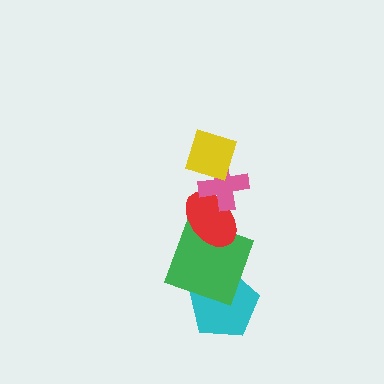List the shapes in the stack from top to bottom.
From top to bottom: the yellow diamond, the pink cross, the red ellipse, the green square, the cyan pentagon.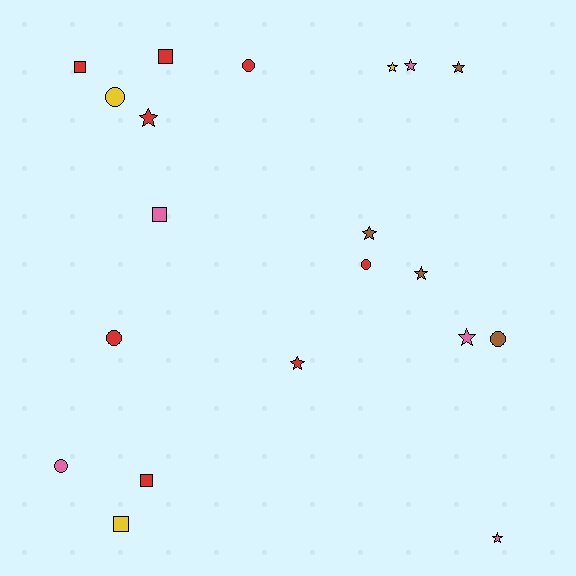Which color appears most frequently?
Red, with 8 objects.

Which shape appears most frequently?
Star, with 9 objects.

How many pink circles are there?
There is 1 pink circle.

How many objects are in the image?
There are 20 objects.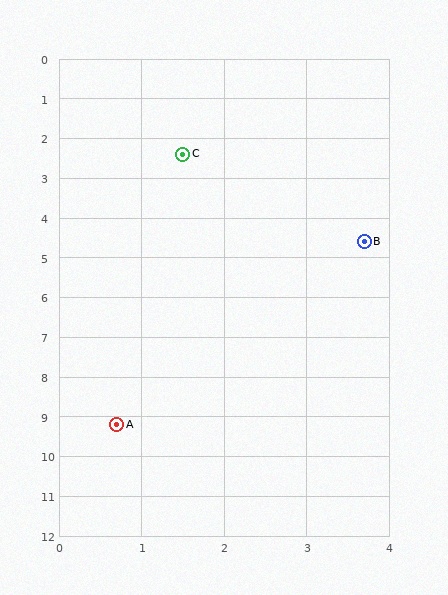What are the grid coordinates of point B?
Point B is at approximately (3.7, 4.6).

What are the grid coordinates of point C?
Point C is at approximately (1.5, 2.4).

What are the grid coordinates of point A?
Point A is at approximately (0.7, 9.2).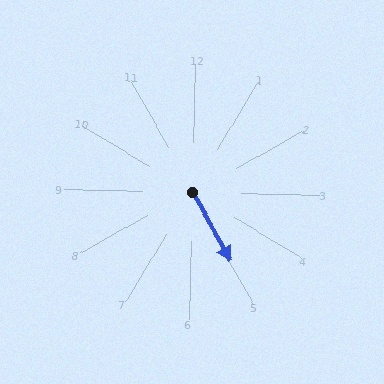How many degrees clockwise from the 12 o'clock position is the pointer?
Approximately 149 degrees.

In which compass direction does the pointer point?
Southeast.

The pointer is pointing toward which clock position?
Roughly 5 o'clock.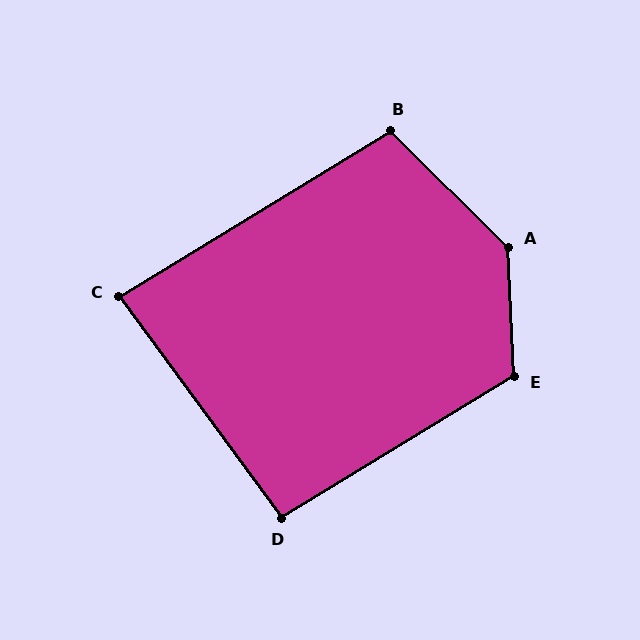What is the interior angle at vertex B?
Approximately 104 degrees (obtuse).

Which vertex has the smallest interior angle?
C, at approximately 85 degrees.